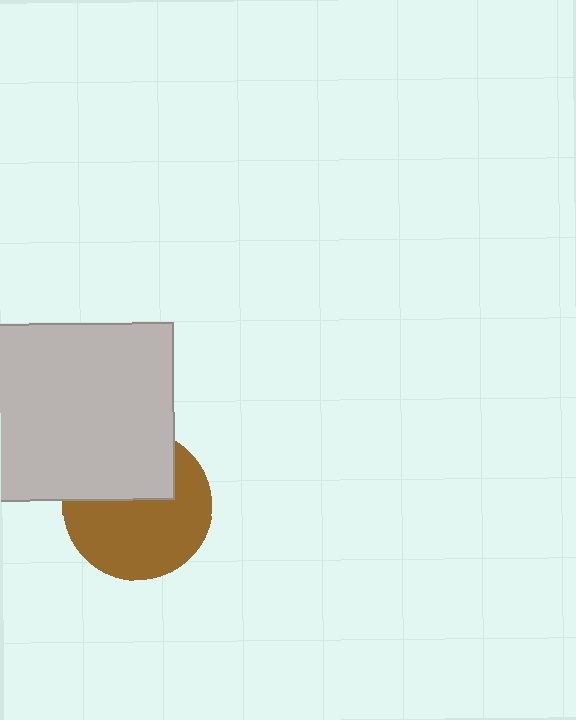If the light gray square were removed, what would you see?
You would see the complete brown circle.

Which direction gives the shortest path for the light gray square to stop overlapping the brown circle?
Moving up gives the shortest separation.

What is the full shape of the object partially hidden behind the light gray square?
The partially hidden object is a brown circle.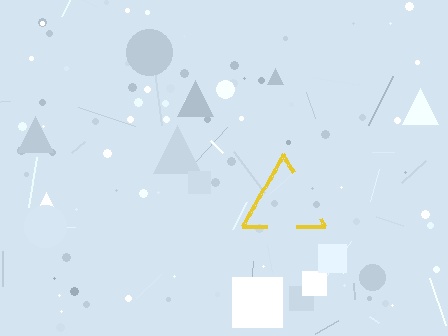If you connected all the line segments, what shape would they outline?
They would outline a triangle.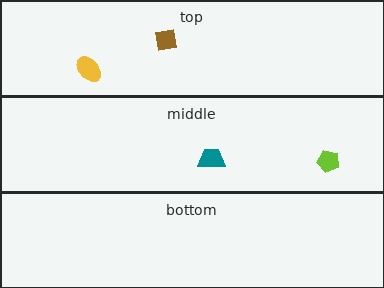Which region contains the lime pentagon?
The middle region.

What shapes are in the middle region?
The lime pentagon, the teal trapezoid.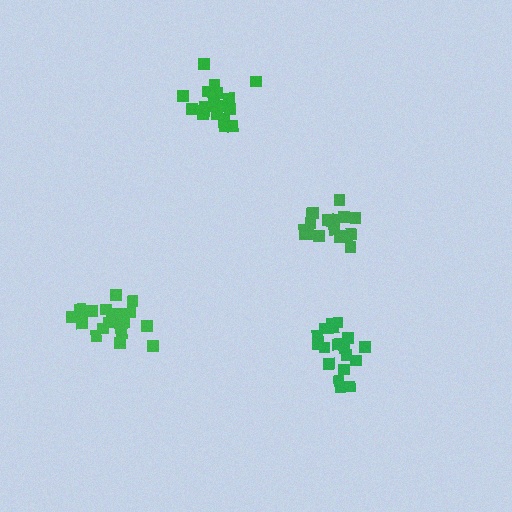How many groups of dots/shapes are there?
There are 4 groups.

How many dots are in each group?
Group 1: 17 dots, Group 2: 20 dots, Group 3: 20 dots, Group 4: 20 dots (77 total).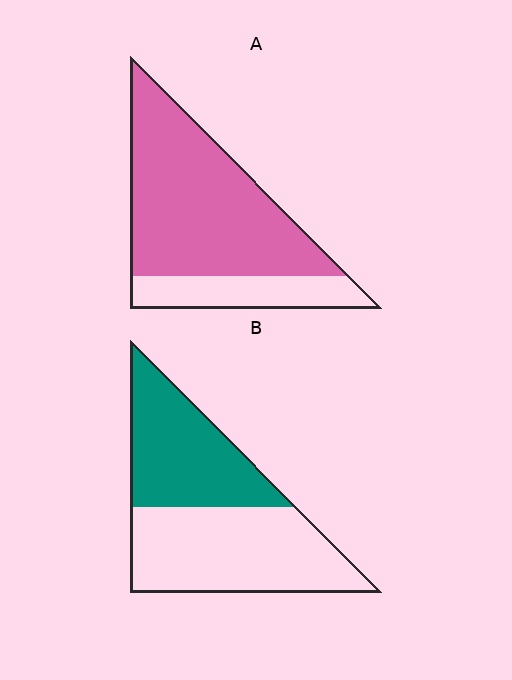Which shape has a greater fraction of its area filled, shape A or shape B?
Shape A.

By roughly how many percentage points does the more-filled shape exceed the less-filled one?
By roughly 30 percentage points (A over B).